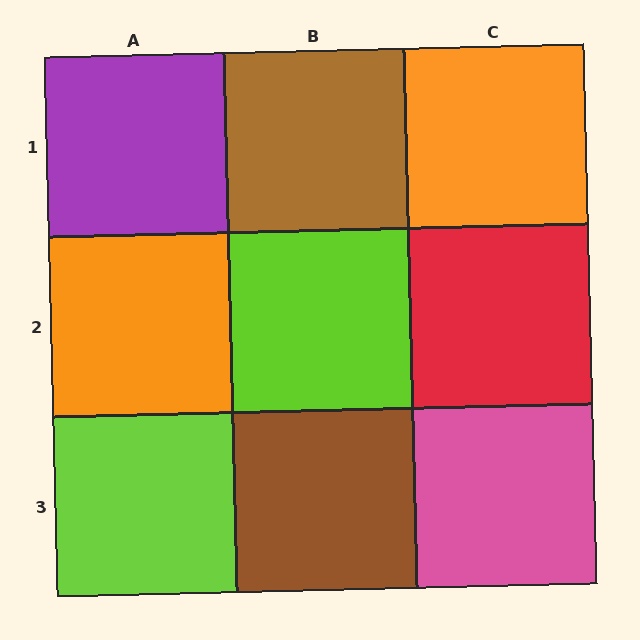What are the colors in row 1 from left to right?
Purple, brown, orange.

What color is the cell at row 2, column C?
Red.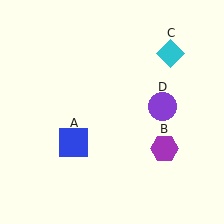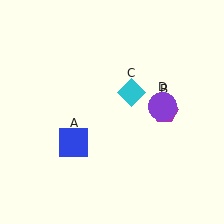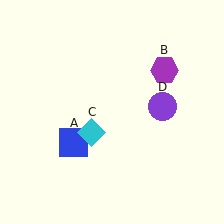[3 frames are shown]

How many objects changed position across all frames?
2 objects changed position: purple hexagon (object B), cyan diamond (object C).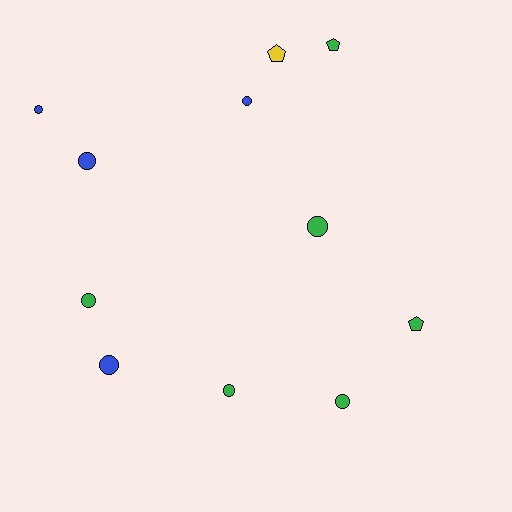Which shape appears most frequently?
Circle, with 8 objects.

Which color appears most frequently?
Green, with 6 objects.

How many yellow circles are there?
There are no yellow circles.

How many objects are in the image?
There are 11 objects.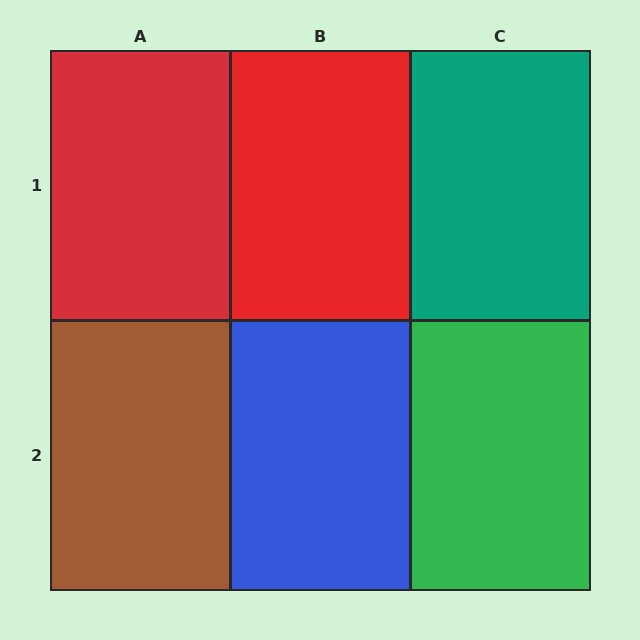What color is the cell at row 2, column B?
Blue.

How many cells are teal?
1 cell is teal.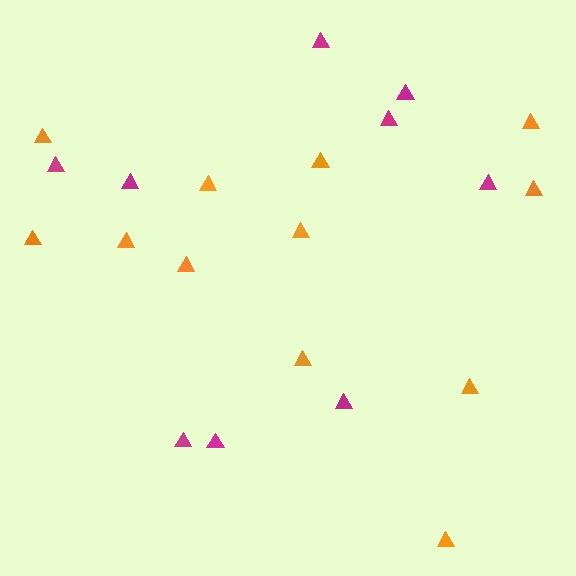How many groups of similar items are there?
There are 2 groups: one group of magenta triangles (9) and one group of orange triangles (12).